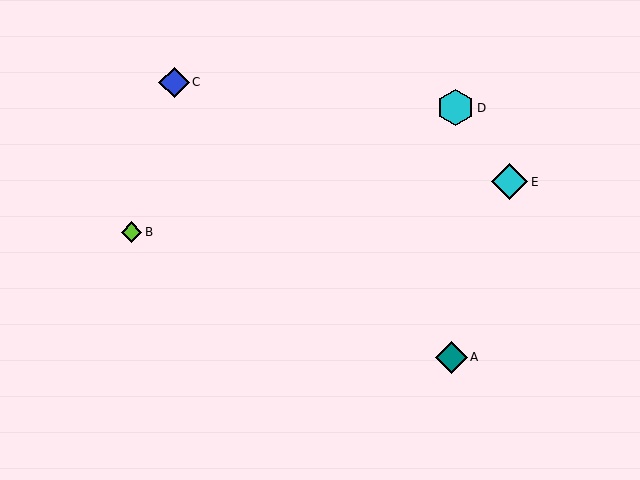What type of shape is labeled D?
Shape D is a cyan hexagon.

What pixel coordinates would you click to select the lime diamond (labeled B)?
Click at (132, 232) to select the lime diamond B.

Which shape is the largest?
The cyan hexagon (labeled D) is the largest.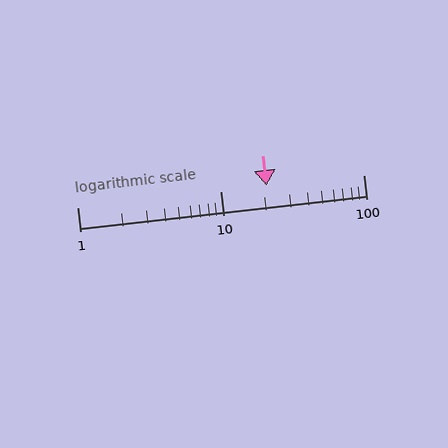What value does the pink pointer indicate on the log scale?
The pointer indicates approximately 21.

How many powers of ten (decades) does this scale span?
The scale spans 2 decades, from 1 to 100.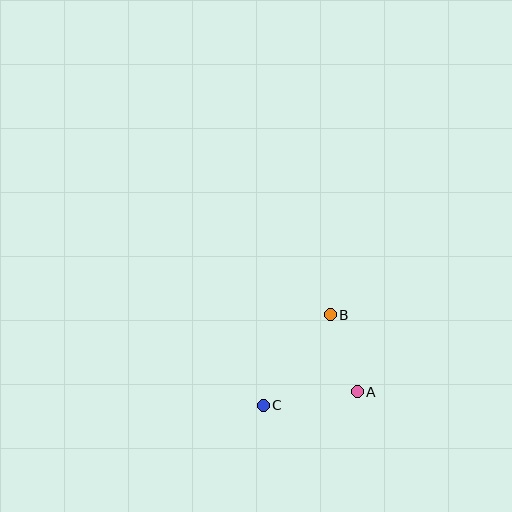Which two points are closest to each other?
Points A and B are closest to each other.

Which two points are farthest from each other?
Points B and C are farthest from each other.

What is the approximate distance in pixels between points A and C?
The distance between A and C is approximately 95 pixels.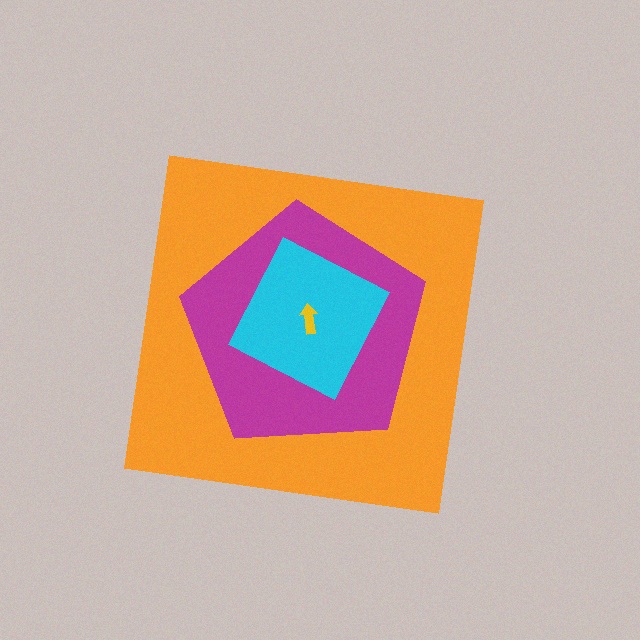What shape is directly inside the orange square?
The magenta pentagon.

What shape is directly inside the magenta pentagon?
The cyan square.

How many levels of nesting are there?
4.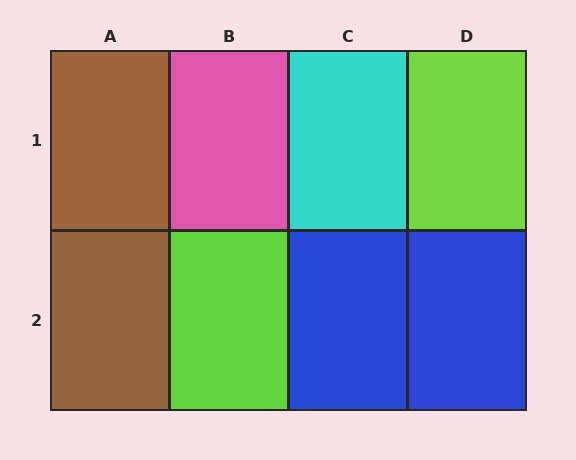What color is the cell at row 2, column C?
Blue.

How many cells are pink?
1 cell is pink.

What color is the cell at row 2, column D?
Blue.